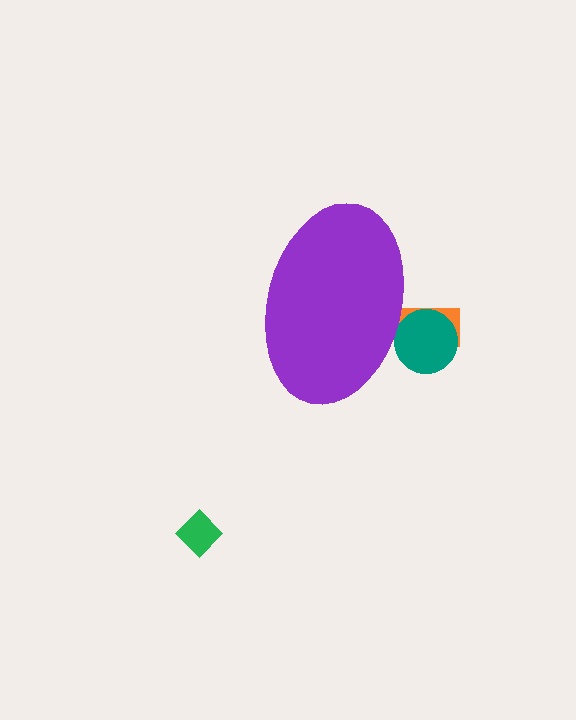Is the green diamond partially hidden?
No, the green diamond is fully visible.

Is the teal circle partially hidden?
Yes, the teal circle is partially hidden behind the purple ellipse.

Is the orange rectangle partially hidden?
Yes, the orange rectangle is partially hidden behind the purple ellipse.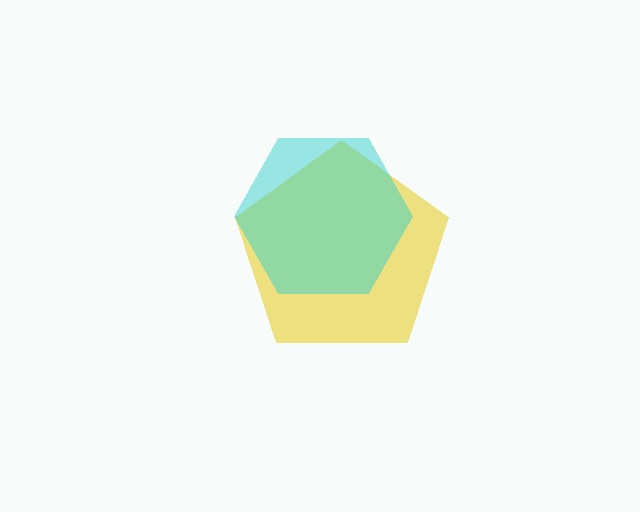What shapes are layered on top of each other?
The layered shapes are: a yellow pentagon, a cyan hexagon.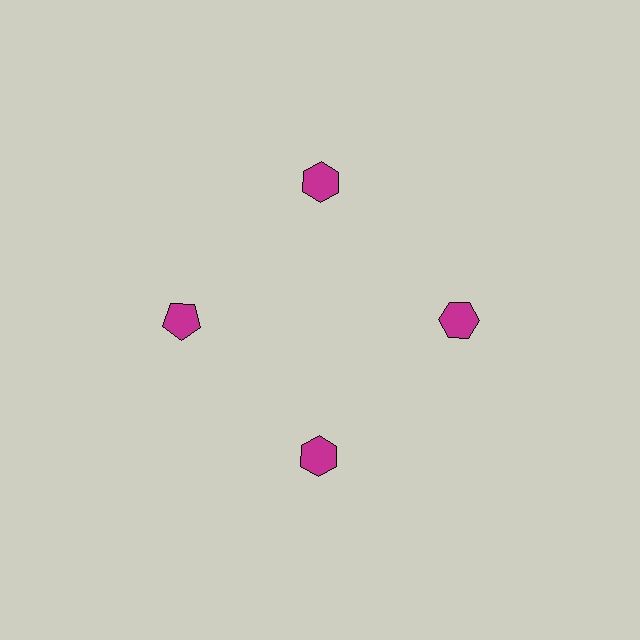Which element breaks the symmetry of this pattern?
The magenta pentagon at roughly the 9 o'clock position breaks the symmetry. All other shapes are magenta hexagons.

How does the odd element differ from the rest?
It has a different shape: pentagon instead of hexagon.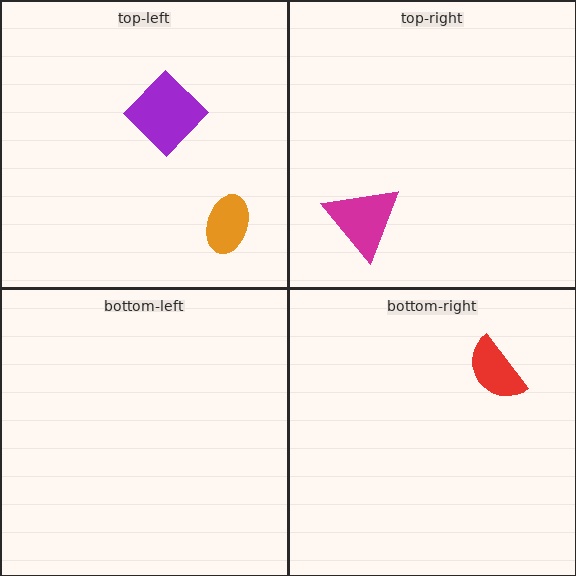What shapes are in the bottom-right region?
The red semicircle.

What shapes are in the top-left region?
The orange ellipse, the purple diamond.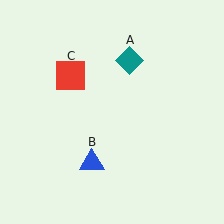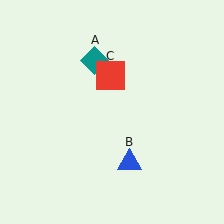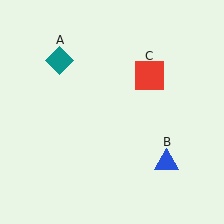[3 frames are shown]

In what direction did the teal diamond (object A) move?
The teal diamond (object A) moved left.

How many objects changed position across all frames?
3 objects changed position: teal diamond (object A), blue triangle (object B), red square (object C).